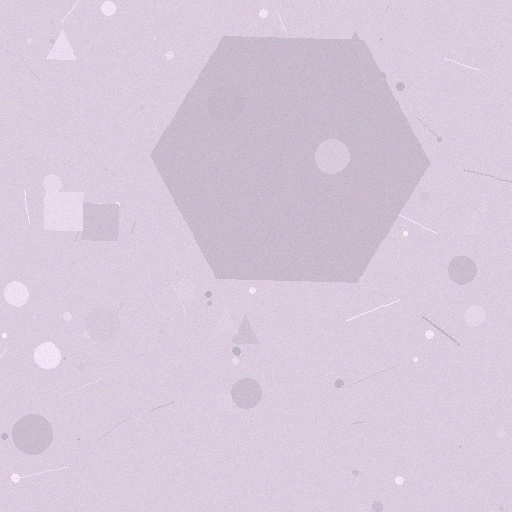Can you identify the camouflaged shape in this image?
The camouflaged shape is a hexagon.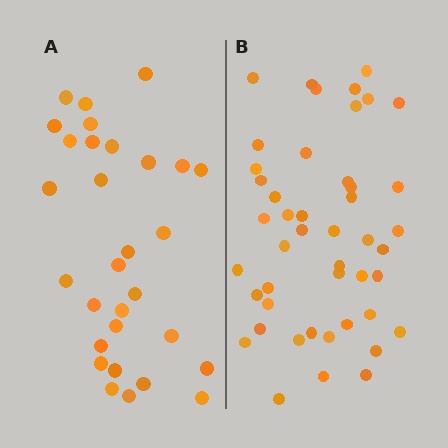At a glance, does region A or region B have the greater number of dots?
Region B (the right region) has more dots.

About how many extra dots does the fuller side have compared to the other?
Region B has approximately 15 more dots than region A.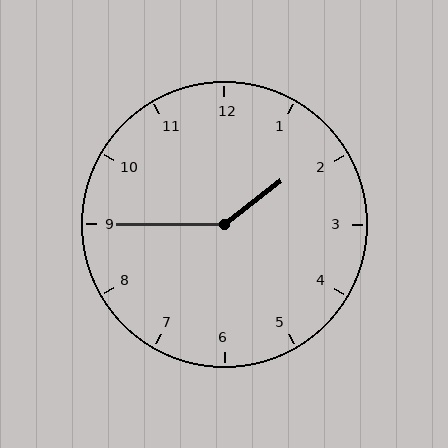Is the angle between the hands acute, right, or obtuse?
It is obtuse.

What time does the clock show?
1:45.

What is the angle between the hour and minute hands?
Approximately 142 degrees.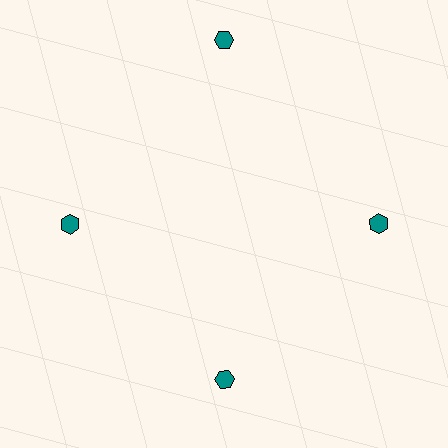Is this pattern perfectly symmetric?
No. The 4 teal hexagons are arranged in a ring, but one element near the 12 o'clock position is pushed outward from the center, breaking the 4-fold rotational symmetry.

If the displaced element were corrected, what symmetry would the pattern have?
It would have 4-fold rotational symmetry — the pattern would map onto itself every 90 degrees.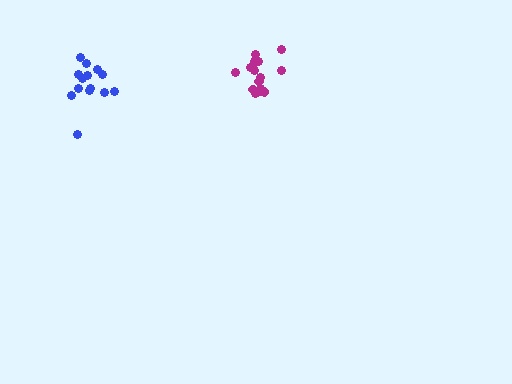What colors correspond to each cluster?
The clusters are colored: blue, magenta.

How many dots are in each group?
Group 1: 14 dots, Group 2: 17 dots (31 total).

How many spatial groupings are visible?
There are 2 spatial groupings.